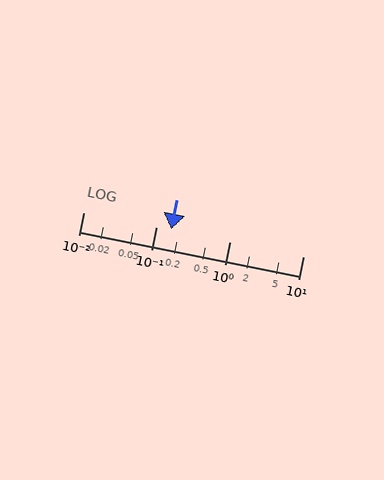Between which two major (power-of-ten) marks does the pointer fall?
The pointer is between 0.1 and 1.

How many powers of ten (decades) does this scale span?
The scale spans 3 decades, from 0.01 to 10.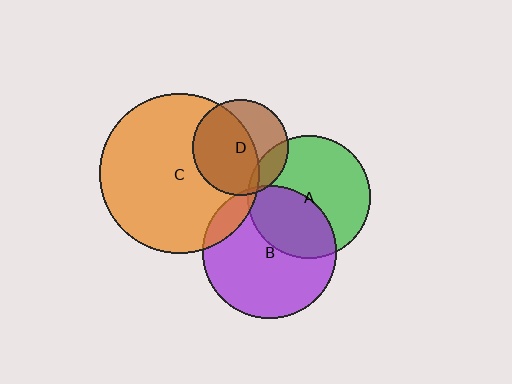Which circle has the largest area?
Circle C (orange).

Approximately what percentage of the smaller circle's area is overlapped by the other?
Approximately 10%.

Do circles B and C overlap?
Yes.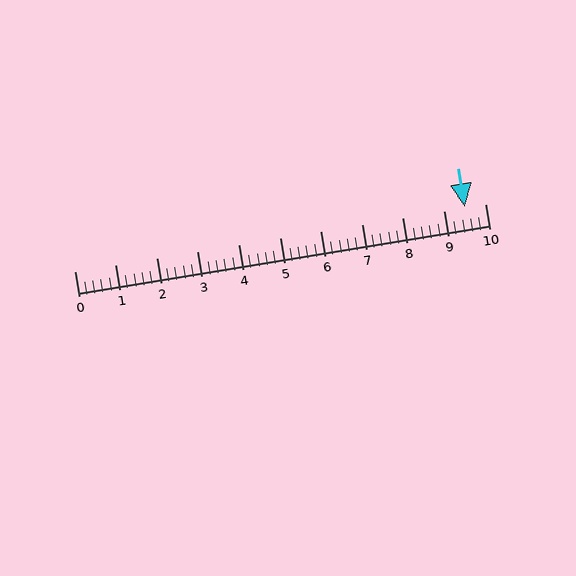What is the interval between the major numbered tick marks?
The major tick marks are spaced 1 units apart.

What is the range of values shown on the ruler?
The ruler shows values from 0 to 10.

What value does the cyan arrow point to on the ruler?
The cyan arrow points to approximately 9.5.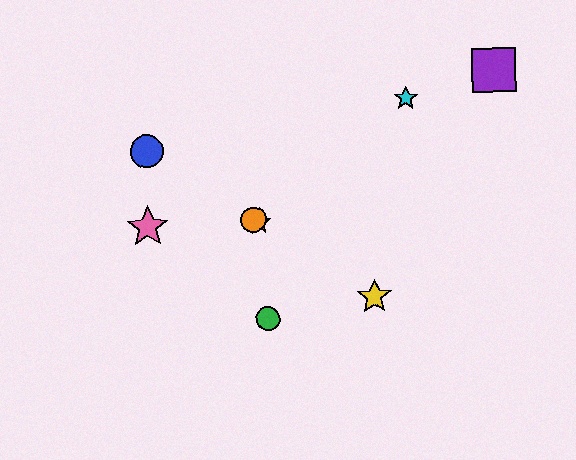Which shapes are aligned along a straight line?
The red star, the blue circle, the yellow star, the orange circle are aligned along a straight line.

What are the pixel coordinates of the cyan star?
The cyan star is at (406, 98).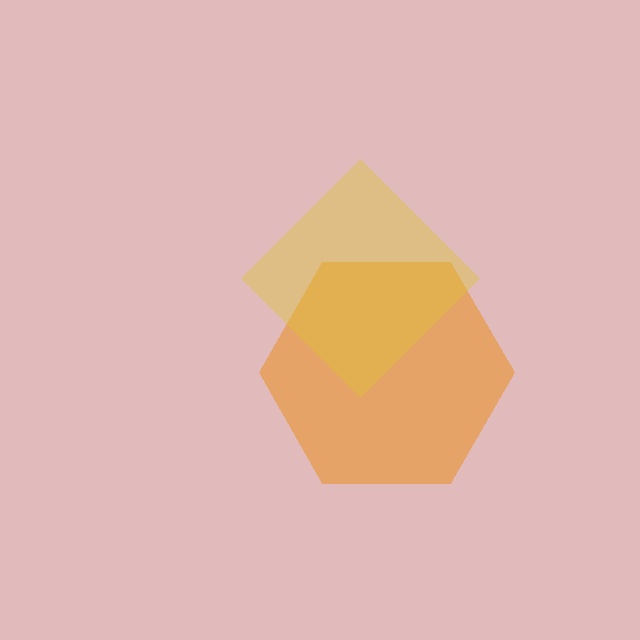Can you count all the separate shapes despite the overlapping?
Yes, there are 2 separate shapes.